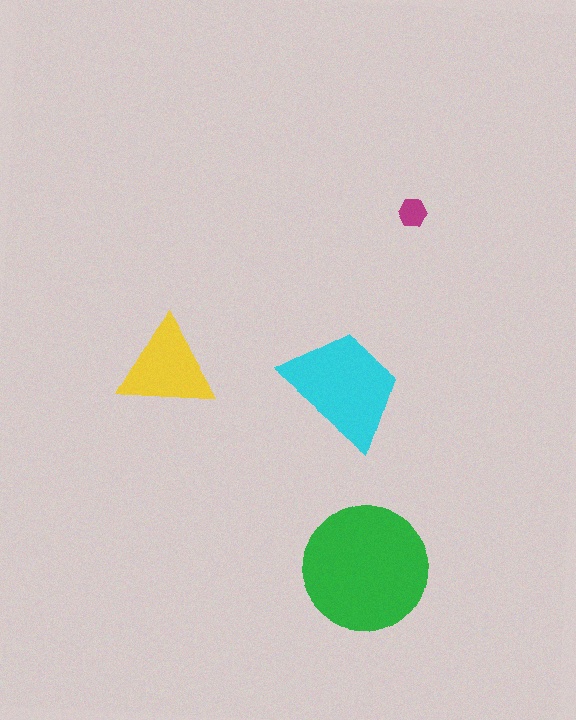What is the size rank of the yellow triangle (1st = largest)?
3rd.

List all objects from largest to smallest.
The green circle, the cyan trapezoid, the yellow triangle, the magenta hexagon.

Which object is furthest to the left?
The yellow triangle is leftmost.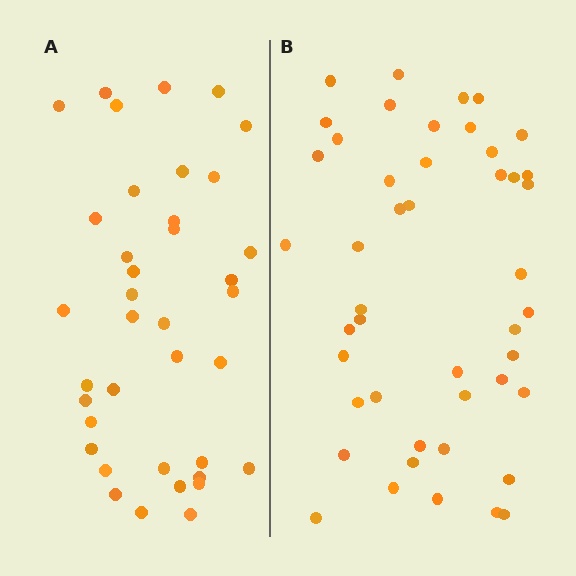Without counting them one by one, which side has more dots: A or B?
Region B (the right region) has more dots.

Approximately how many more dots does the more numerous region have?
Region B has roughly 8 or so more dots than region A.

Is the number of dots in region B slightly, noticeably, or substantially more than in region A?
Region B has only slightly more — the two regions are fairly close. The ratio is roughly 1.2 to 1.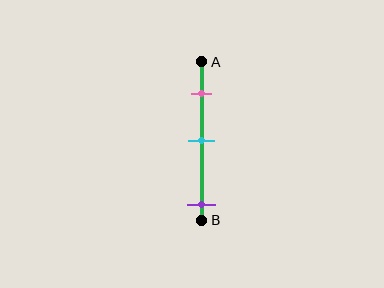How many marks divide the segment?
There are 3 marks dividing the segment.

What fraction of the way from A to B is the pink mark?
The pink mark is approximately 20% (0.2) of the way from A to B.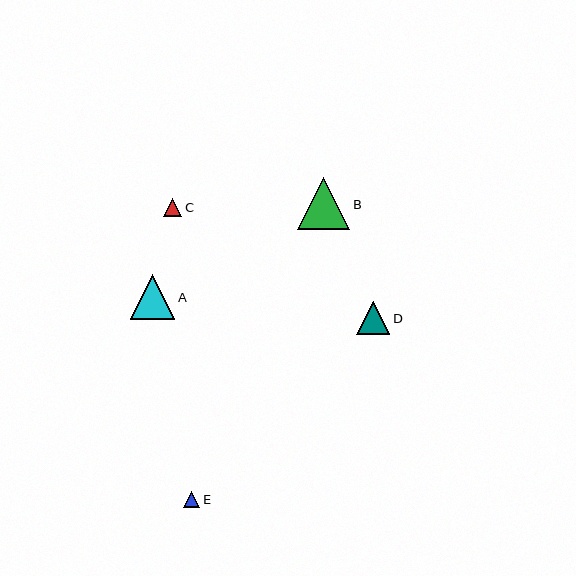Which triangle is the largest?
Triangle B is the largest with a size of approximately 52 pixels.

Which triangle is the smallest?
Triangle E is the smallest with a size of approximately 16 pixels.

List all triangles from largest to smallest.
From largest to smallest: B, A, D, C, E.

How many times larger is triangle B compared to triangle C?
Triangle B is approximately 2.9 times the size of triangle C.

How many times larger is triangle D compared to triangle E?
Triangle D is approximately 2.1 times the size of triangle E.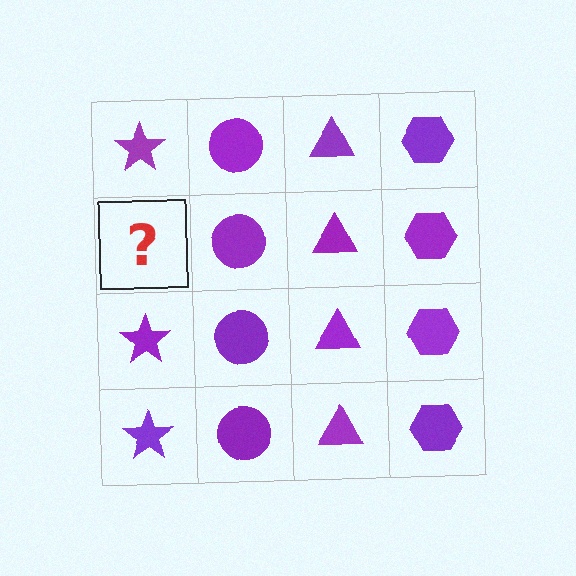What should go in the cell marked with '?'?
The missing cell should contain a purple star.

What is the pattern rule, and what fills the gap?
The rule is that each column has a consistent shape. The gap should be filled with a purple star.